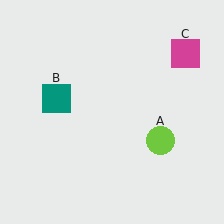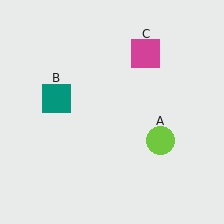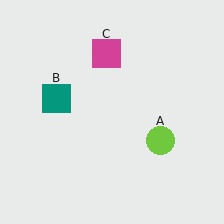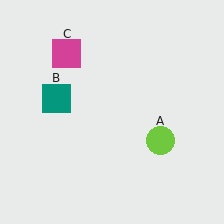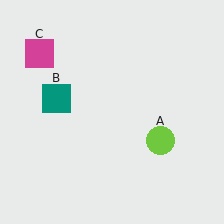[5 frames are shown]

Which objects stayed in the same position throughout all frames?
Lime circle (object A) and teal square (object B) remained stationary.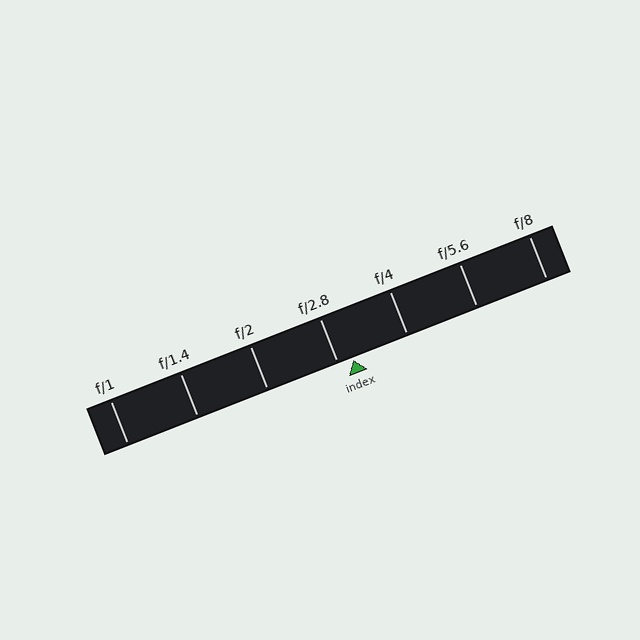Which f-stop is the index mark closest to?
The index mark is closest to f/2.8.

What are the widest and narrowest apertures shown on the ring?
The widest aperture shown is f/1 and the narrowest is f/8.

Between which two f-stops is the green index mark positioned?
The index mark is between f/2.8 and f/4.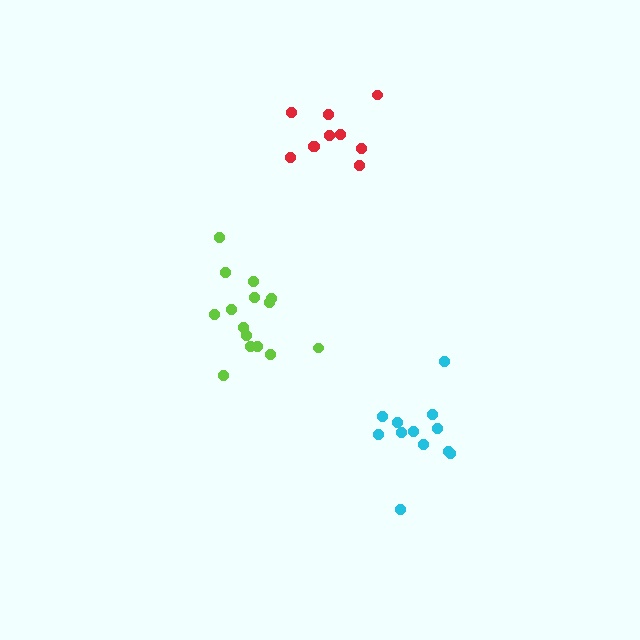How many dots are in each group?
Group 1: 10 dots, Group 2: 12 dots, Group 3: 15 dots (37 total).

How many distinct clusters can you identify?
There are 3 distinct clusters.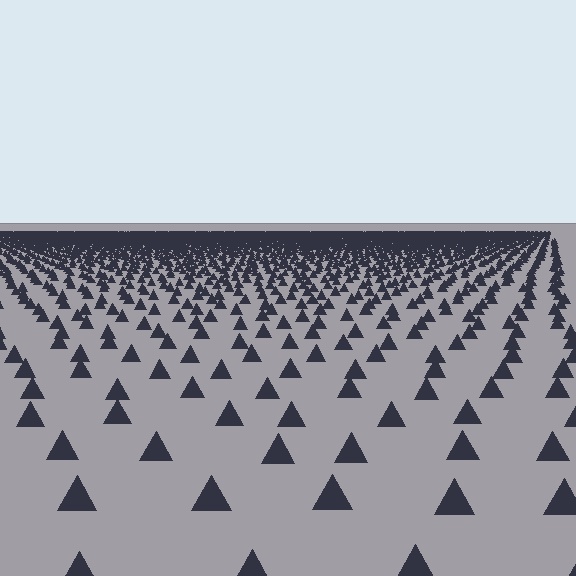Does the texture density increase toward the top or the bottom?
Density increases toward the top.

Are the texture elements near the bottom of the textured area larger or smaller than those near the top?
Larger. Near the bottom, elements are closer to the viewer and appear at a bigger on-screen size.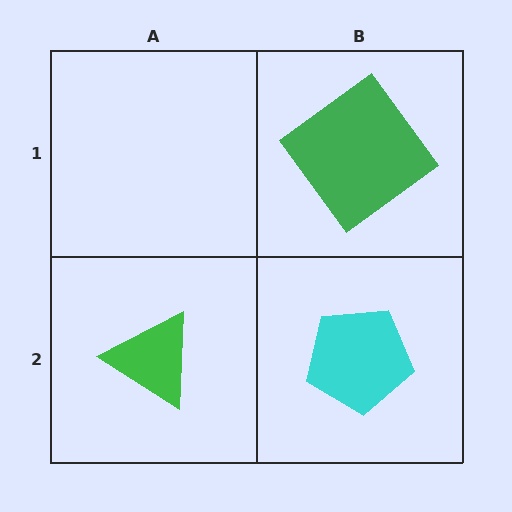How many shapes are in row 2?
2 shapes.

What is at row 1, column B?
A green diamond.